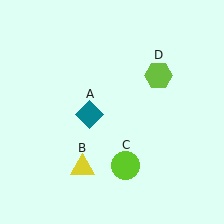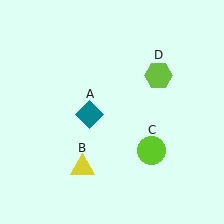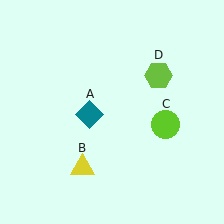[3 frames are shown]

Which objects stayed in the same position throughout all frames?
Teal diamond (object A) and yellow triangle (object B) and lime hexagon (object D) remained stationary.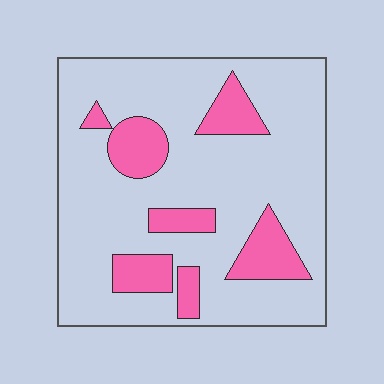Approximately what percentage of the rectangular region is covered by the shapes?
Approximately 20%.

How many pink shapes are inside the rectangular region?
7.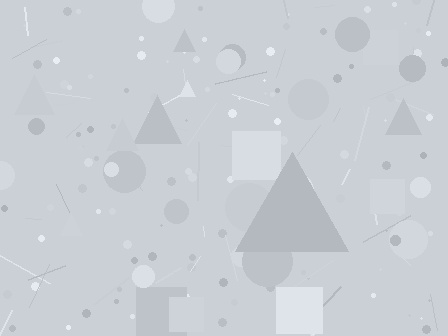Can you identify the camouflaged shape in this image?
The camouflaged shape is a triangle.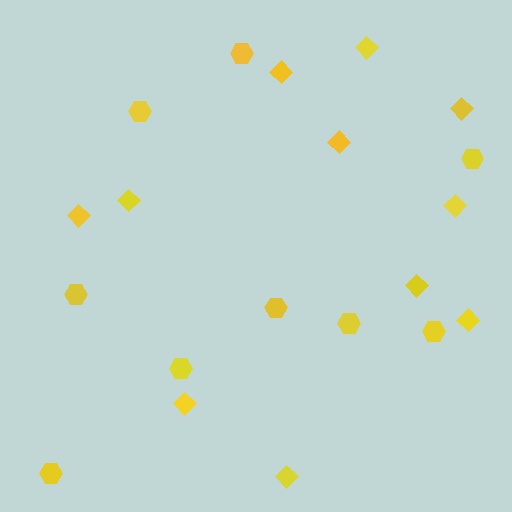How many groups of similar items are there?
There are 2 groups: one group of hexagons (9) and one group of diamonds (11).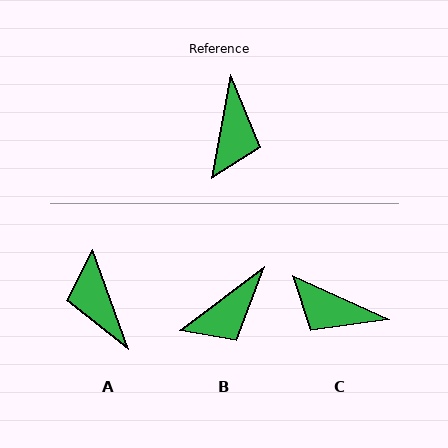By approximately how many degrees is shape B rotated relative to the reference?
Approximately 43 degrees clockwise.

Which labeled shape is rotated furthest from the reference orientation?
A, about 150 degrees away.